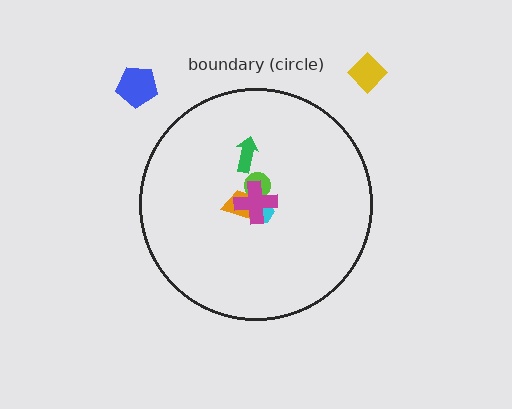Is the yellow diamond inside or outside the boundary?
Outside.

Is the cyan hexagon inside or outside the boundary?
Inside.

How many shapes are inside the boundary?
5 inside, 2 outside.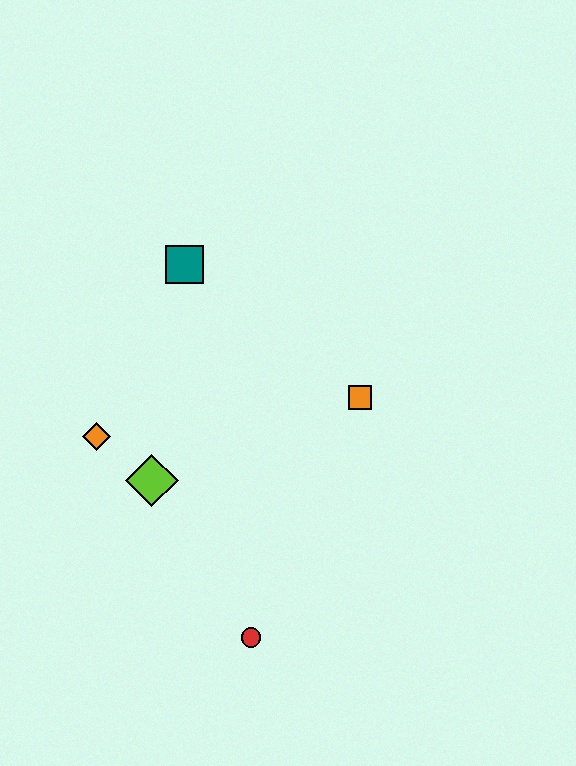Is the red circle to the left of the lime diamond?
No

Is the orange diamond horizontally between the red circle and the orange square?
No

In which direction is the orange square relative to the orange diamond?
The orange square is to the right of the orange diamond.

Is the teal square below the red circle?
No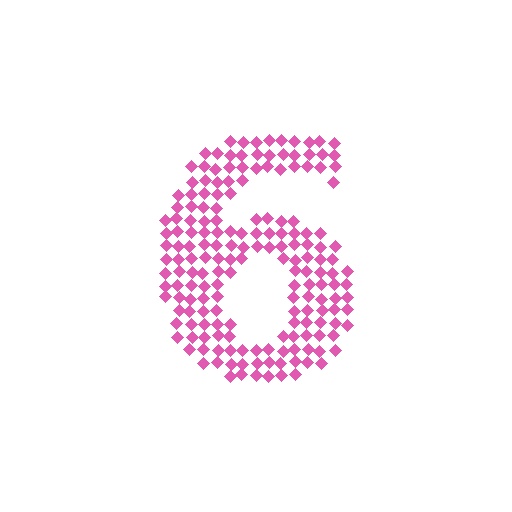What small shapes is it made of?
It is made of small diamonds.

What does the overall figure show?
The overall figure shows the digit 6.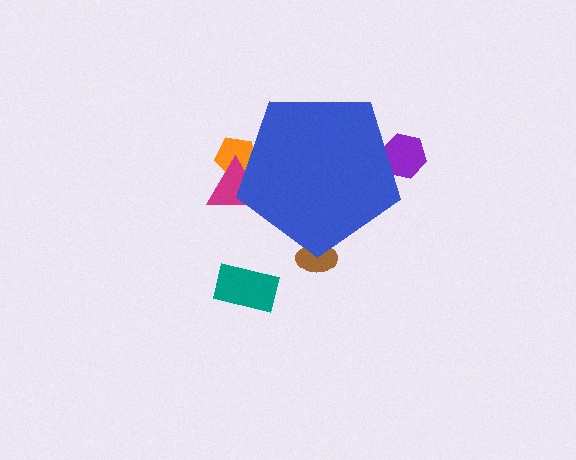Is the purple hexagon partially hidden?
Yes, the purple hexagon is partially hidden behind the blue pentagon.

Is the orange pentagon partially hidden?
Yes, the orange pentagon is partially hidden behind the blue pentagon.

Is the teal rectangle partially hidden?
No, the teal rectangle is fully visible.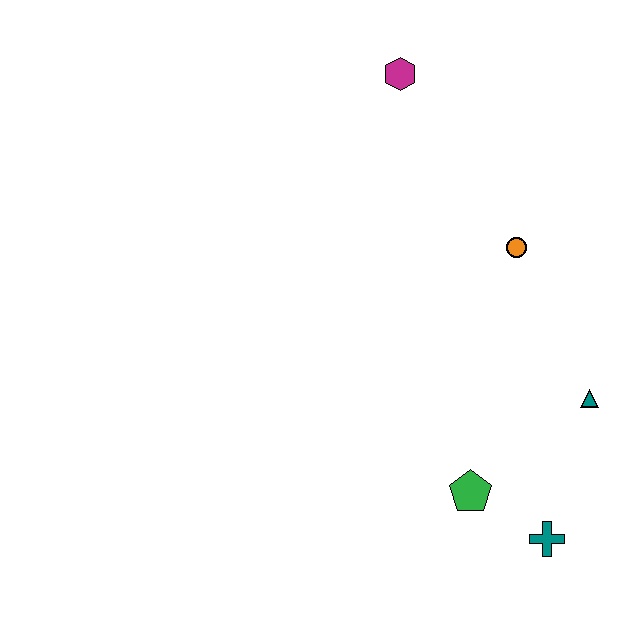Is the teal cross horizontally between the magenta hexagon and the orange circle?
No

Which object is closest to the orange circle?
The teal triangle is closest to the orange circle.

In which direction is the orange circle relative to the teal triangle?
The orange circle is above the teal triangle.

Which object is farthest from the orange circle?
The teal cross is farthest from the orange circle.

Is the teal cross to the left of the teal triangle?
Yes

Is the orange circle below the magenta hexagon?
Yes